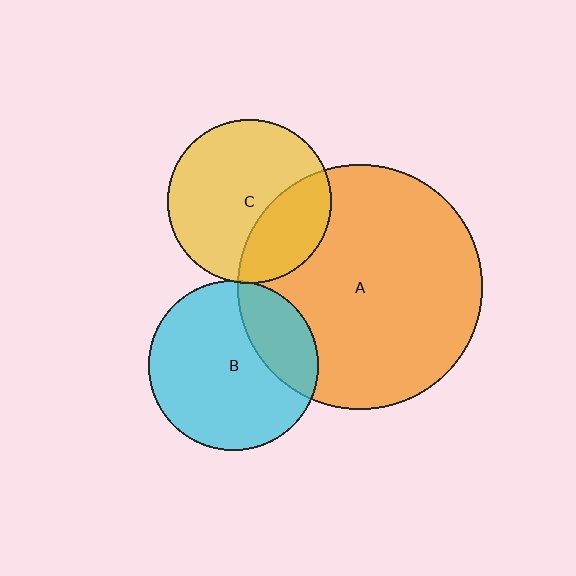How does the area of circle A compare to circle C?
Approximately 2.2 times.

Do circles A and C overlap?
Yes.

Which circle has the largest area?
Circle A (orange).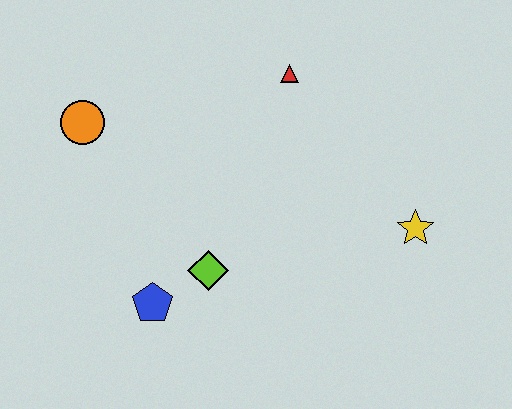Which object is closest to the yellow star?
The red triangle is closest to the yellow star.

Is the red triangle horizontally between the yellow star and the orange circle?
Yes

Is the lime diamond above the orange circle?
No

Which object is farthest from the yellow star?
The orange circle is farthest from the yellow star.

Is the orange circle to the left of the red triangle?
Yes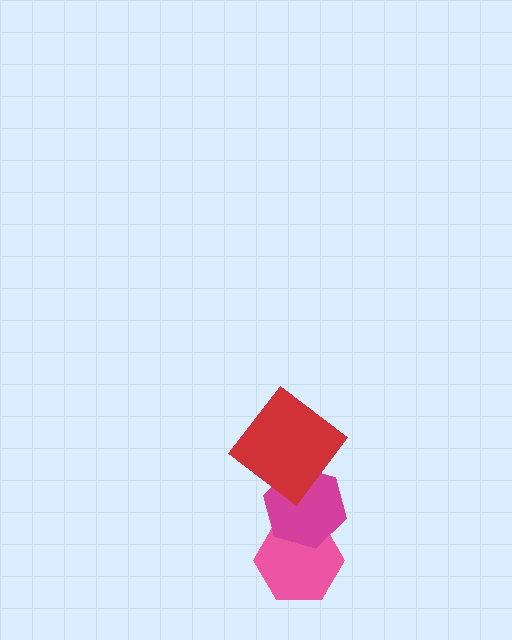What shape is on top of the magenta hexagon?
The red diamond is on top of the magenta hexagon.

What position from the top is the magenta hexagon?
The magenta hexagon is 2nd from the top.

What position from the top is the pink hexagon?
The pink hexagon is 3rd from the top.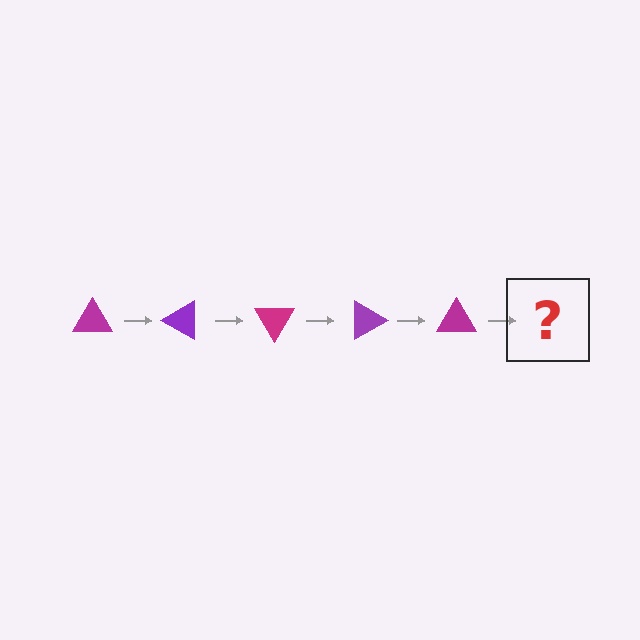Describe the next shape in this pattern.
It should be a purple triangle, rotated 150 degrees from the start.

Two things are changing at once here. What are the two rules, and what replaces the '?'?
The two rules are that it rotates 30 degrees each step and the color cycles through magenta and purple. The '?' should be a purple triangle, rotated 150 degrees from the start.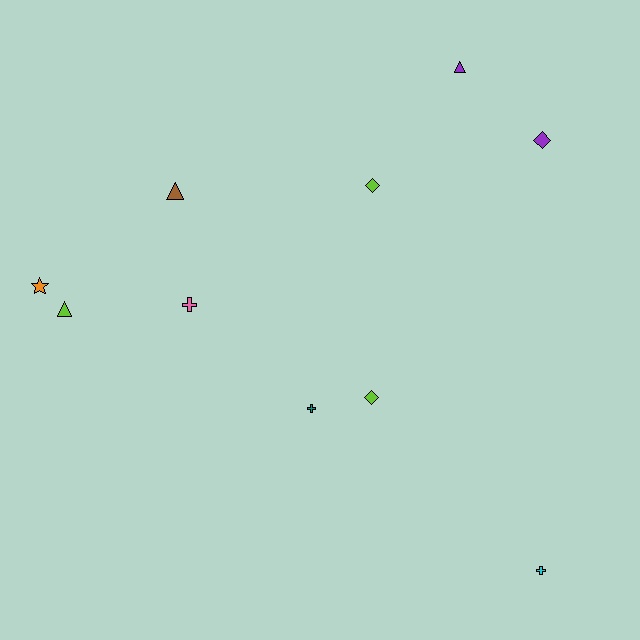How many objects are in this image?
There are 10 objects.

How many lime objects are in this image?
There are 3 lime objects.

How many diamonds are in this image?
There are 3 diamonds.